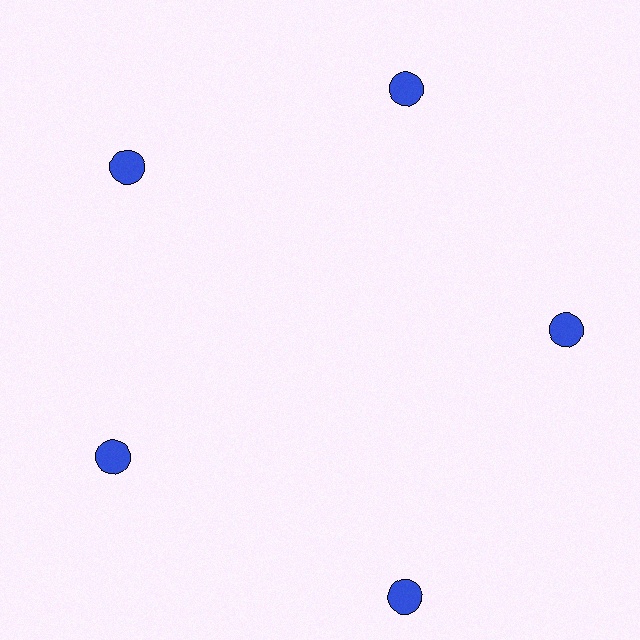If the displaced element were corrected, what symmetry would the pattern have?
It would have 5-fold rotational symmetry — the pattern would map onto itself every 72 degrees.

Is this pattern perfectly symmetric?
No. The 5 blue circles are arranged in a ring, but one element near the 5 o'clock position is pushed outward from the center, breaking the 5-fold rotational symmetry.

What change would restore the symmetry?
The symmetry would be restored by moving it inward, back onto the ring so that all 5 circles sit at equal angles and equal distance from the center.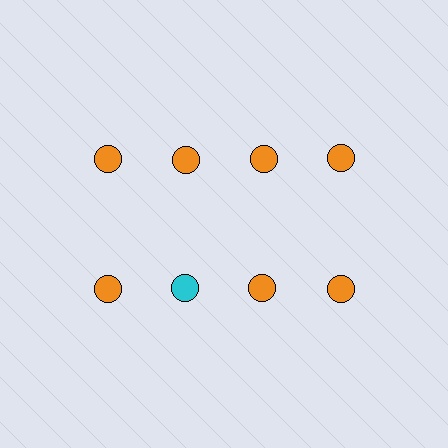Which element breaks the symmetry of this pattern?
The cyan circle in the second row, second from left column breaks the symmetry. All other shapes are orange circles.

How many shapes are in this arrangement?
There are 8 shapes arranged in a grid pattern.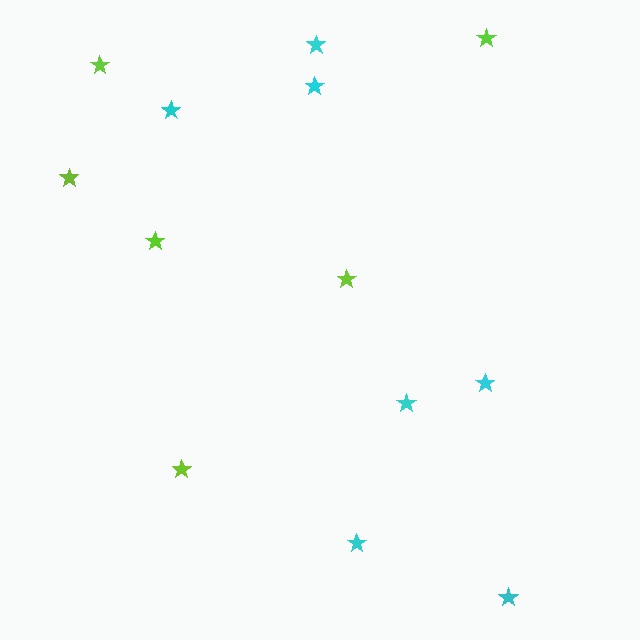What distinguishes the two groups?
There are 2 groups: one group of cyan stars (7) and one group of lime stars (6).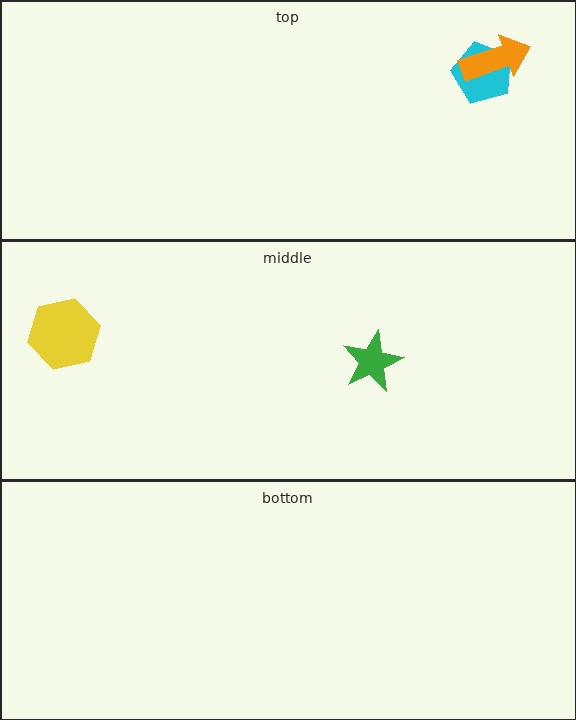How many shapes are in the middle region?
2.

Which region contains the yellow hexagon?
The middle region.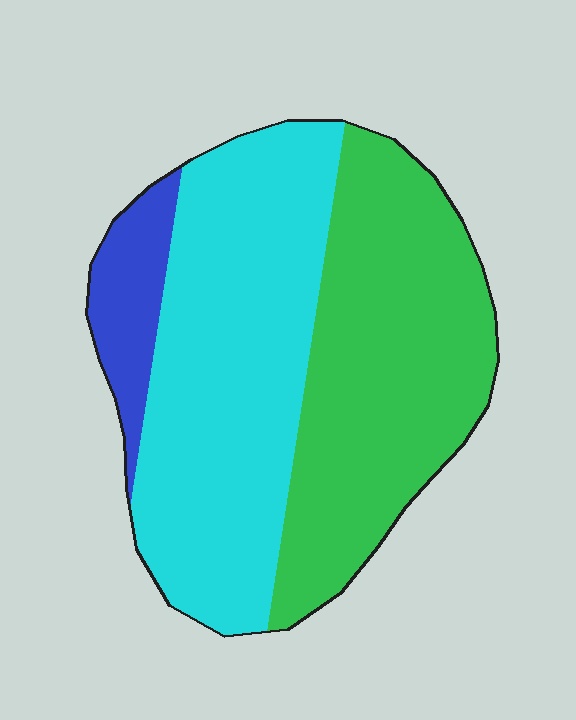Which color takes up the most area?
Cyan, at roughly 50%.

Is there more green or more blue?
Green.